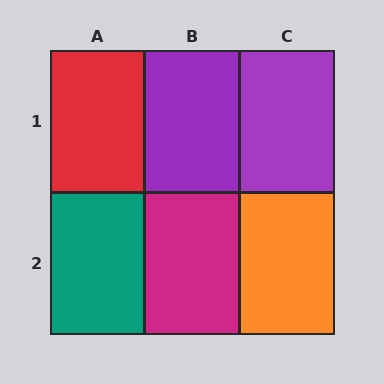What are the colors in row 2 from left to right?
Teal, magenta, orange.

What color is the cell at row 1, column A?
Red.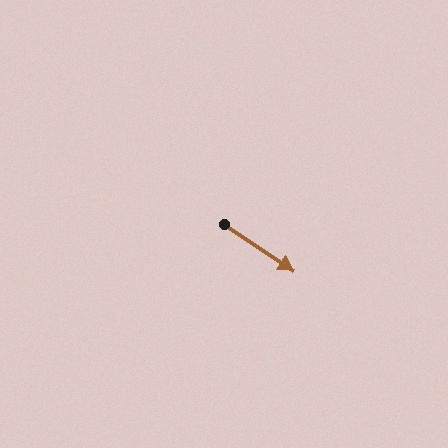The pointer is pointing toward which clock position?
Roughly 4 o'clock.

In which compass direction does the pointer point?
Southeast.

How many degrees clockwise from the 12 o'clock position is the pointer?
Approximately 124 degrees.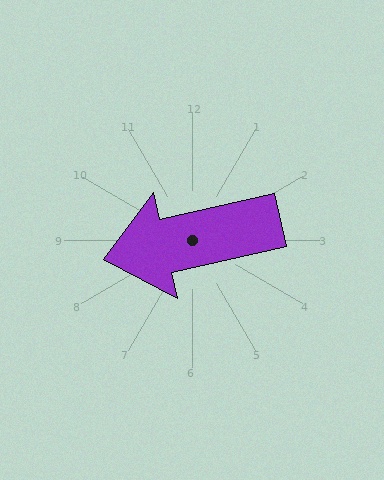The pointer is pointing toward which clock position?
Roughly 9 o'clock.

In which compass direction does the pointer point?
West.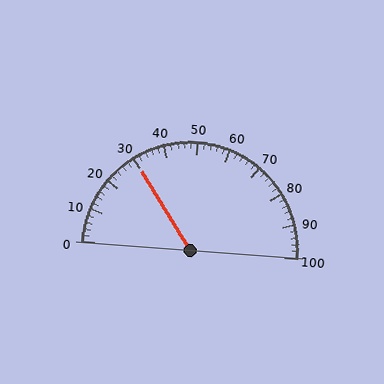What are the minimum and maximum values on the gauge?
The gauge ranges from 0 to 100.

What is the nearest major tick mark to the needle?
The nearest major tick mark is 30.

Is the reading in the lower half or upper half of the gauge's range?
The reading is in the lower half of the range (0 to 100).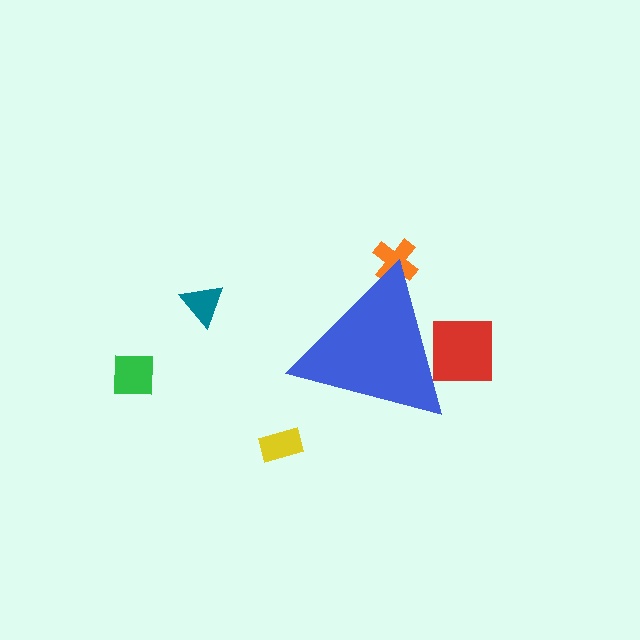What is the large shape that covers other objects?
A blue triangle.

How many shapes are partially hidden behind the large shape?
2 shapes are partially hidden.